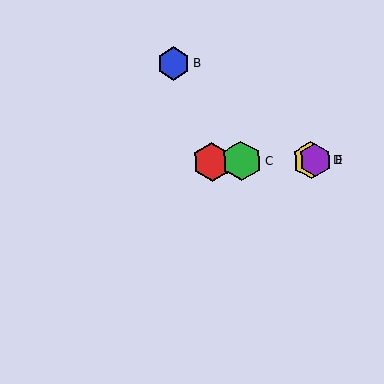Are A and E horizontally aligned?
Yes, both are at y≈162.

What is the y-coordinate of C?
Object C is at y≈161.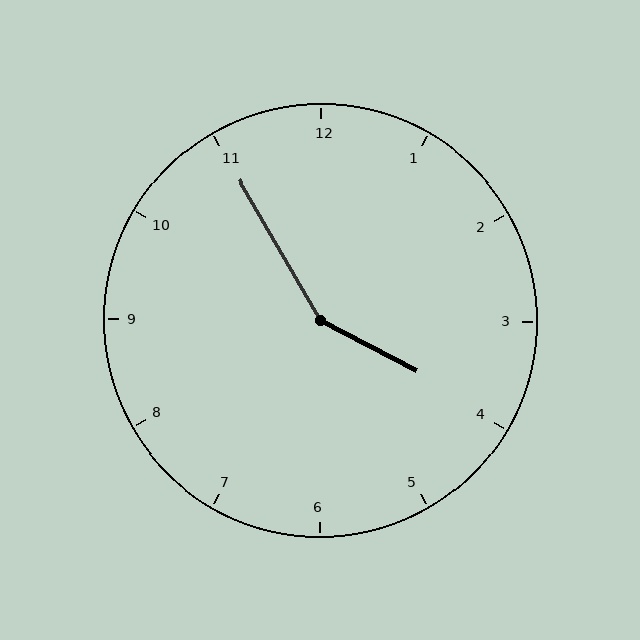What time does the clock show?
3:55.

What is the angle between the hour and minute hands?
Approximately 148 degrees.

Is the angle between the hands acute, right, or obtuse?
It is obtuse.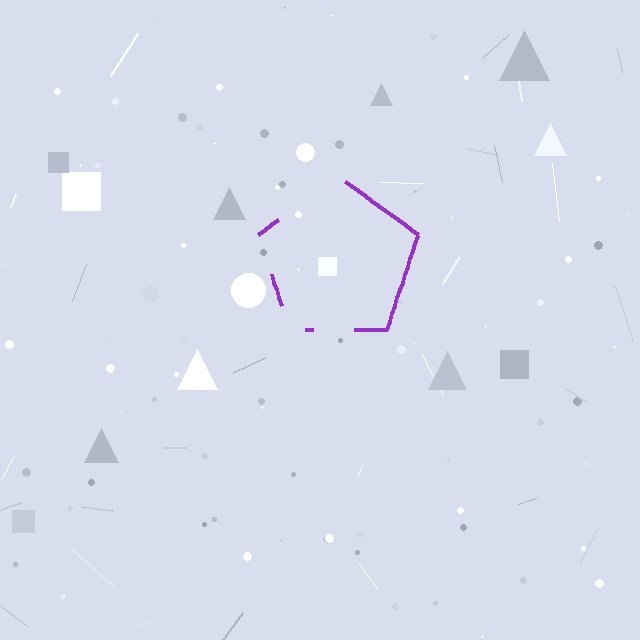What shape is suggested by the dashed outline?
The dashed outline suggests a pentagon.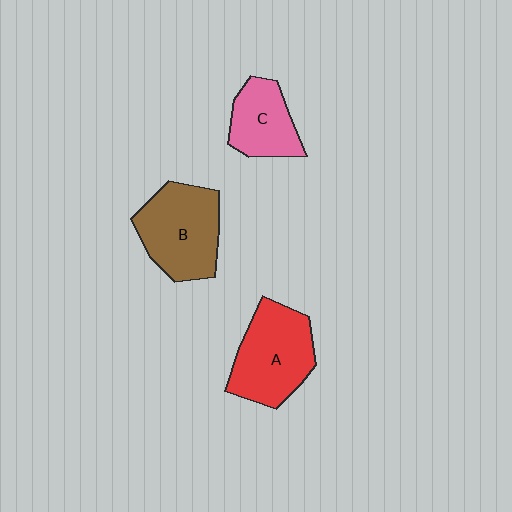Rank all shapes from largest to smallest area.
From largest to smallest: A (red), B (brown), C (pink).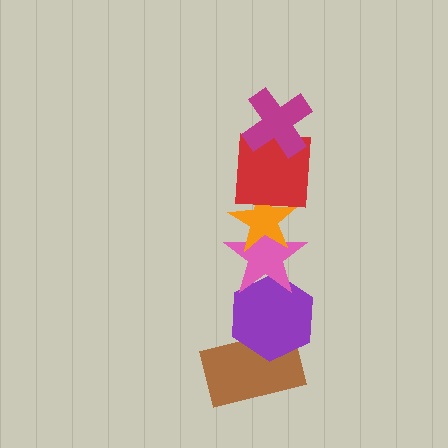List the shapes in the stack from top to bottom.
From top to bottom: the magenta cross, the red square, the orange star, the pink star, the purple hexagon, the brown rectangle.